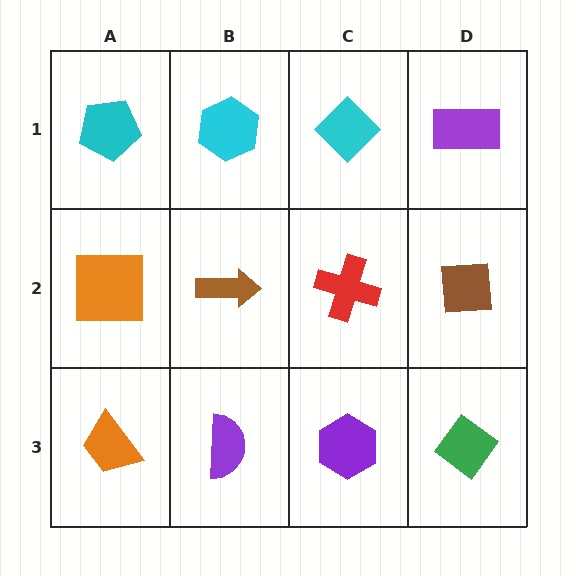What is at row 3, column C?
A purple hexagon.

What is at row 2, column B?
A brown arrow.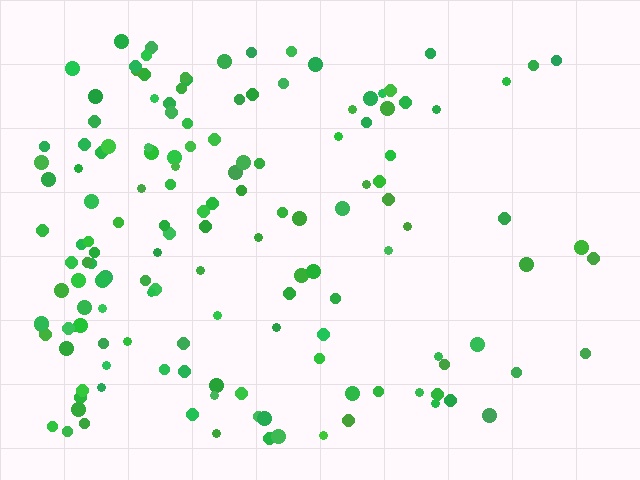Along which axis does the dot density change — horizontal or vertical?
Horizontal.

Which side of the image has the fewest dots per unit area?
The right.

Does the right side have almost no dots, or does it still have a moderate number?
Still a moderate number, just noticeably fewer than the left.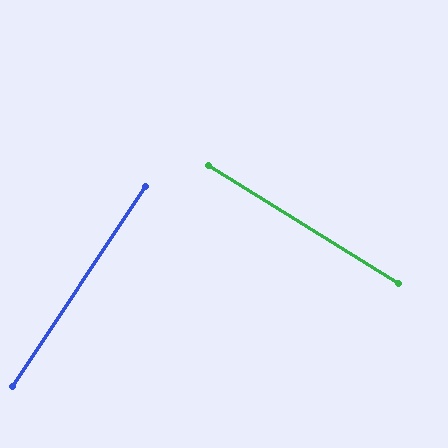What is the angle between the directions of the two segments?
Approximately 88 degrees.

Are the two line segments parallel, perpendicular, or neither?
Perpendicular — they meet at approximately 88°.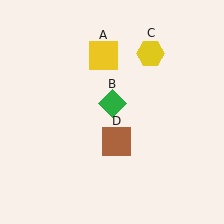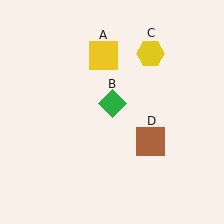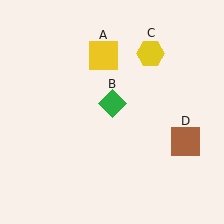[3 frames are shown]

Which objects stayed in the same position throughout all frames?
Yellow square (object A) and green diamond (object B) and yellow hexagon (object C) remained stationary.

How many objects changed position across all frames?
1 object changed position: brown square (object D).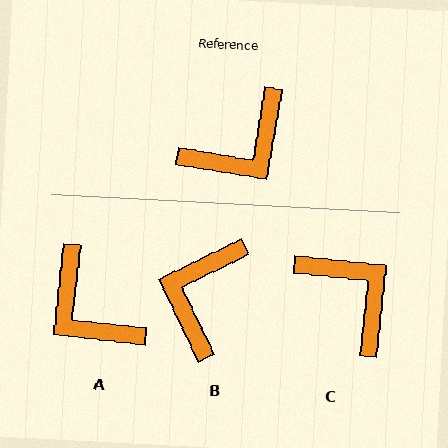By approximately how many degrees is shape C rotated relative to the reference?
Approximately 94 degrees counter-clockwise.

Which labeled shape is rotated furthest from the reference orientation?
B, about 144 degrees away.